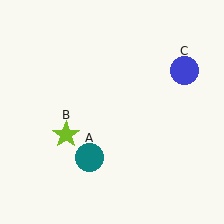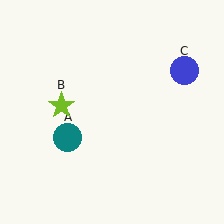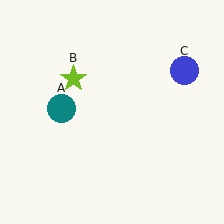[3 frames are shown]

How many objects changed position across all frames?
2 objects changed position: teal circle (object A), lime star (object B).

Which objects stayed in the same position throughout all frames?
Blue circle (object C) remained stationary.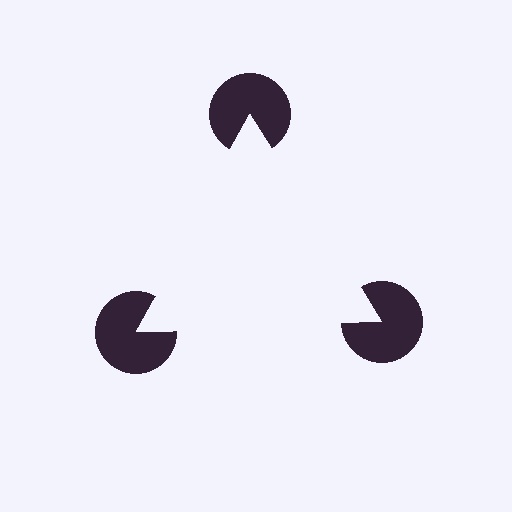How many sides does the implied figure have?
3 sides.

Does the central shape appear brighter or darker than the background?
It typically appears slightly brighter than the background, even though no actual brightness change is drawn.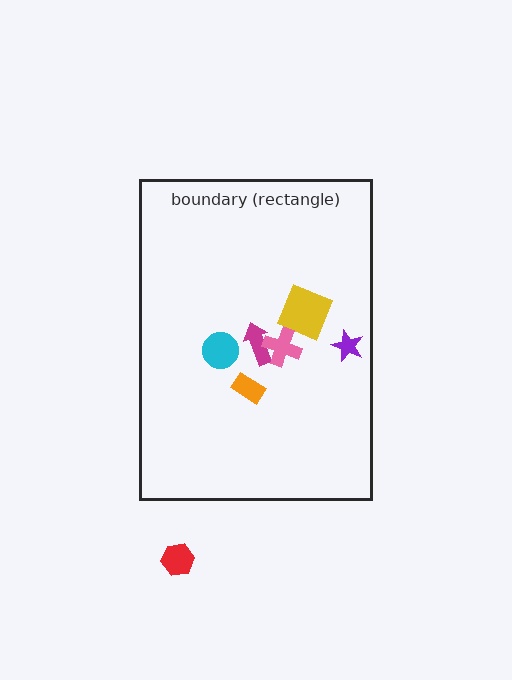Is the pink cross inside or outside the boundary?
Inside.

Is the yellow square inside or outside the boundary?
Inside.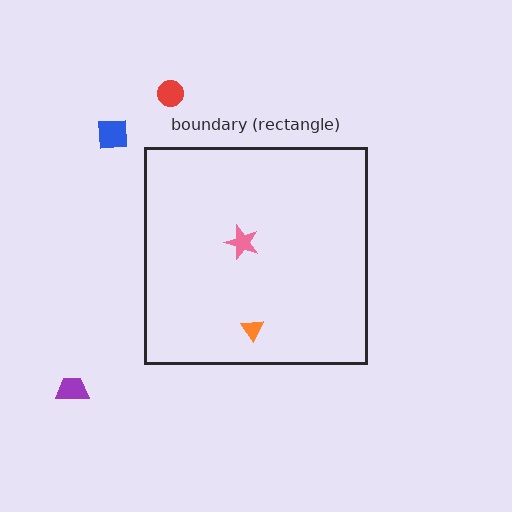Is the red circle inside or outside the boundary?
Outside.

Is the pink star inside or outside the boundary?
Inside.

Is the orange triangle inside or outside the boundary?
Inside.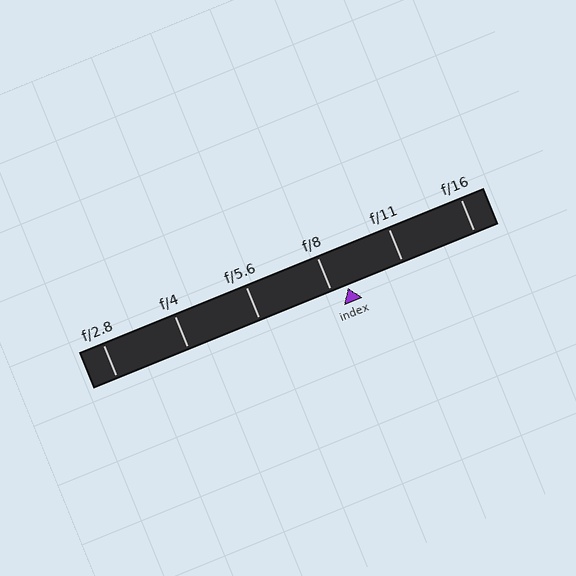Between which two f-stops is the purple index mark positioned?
The index mark is between f/8 and f/11.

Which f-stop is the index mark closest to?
The index mark is closest to f/8.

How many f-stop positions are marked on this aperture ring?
There are 6 f-stop positions marked.